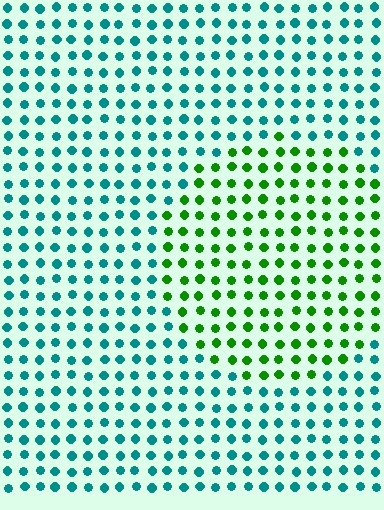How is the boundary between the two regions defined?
The boundary is defined purely by a slight shift in hue (about 61 degrees). Spacing, size, and orientation are identical on both sides.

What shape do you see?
I see a circle.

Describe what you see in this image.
The image is filled with small teal elements in a uniform arrangement. A circle-shaped region is visible where the elements are tinted to a slightly different hue, forming a subtle color boundary.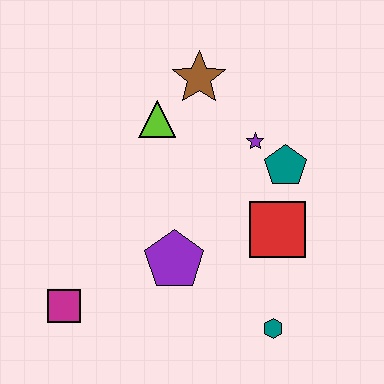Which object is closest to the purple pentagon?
The red square is closest to the purple pentagon.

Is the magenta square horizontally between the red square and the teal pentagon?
No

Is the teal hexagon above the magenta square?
No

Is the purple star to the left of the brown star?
No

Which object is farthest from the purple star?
The magenta square is farthest from the purple star.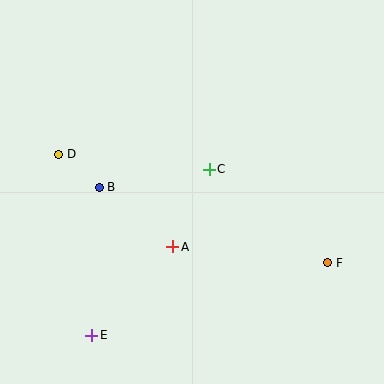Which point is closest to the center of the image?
Point C at (209, 169) is closest to the center.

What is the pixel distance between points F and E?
The distance between F and E is 247 pixels.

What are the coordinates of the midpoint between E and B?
The midpoint between E and B is at (96, 261).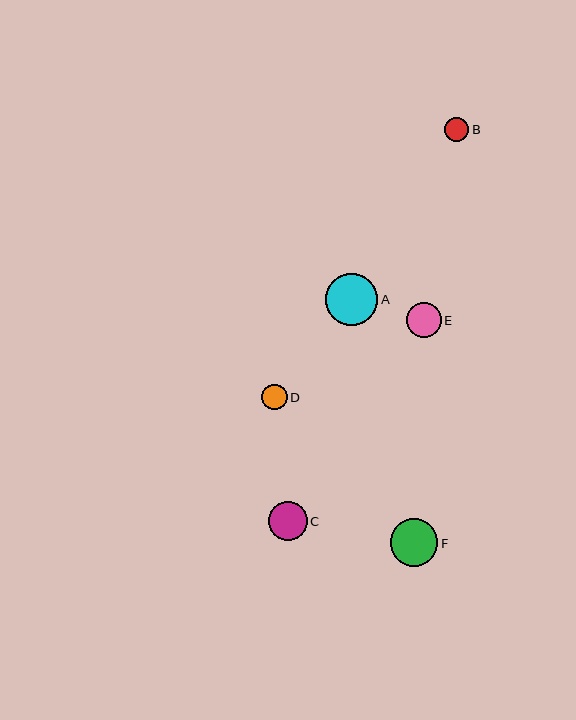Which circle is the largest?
Circle A is the largest with a size of approximately 52 pixels.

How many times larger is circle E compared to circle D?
Circle E is approximately 1.4 times the size of circle D.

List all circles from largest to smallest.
From largest to smallest: A, F, C, E, D, B.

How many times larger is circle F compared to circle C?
Circle F is approximately 1.2 times the size of circle C.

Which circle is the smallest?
Circle B is the smallest with a size of approximately 24 pixels.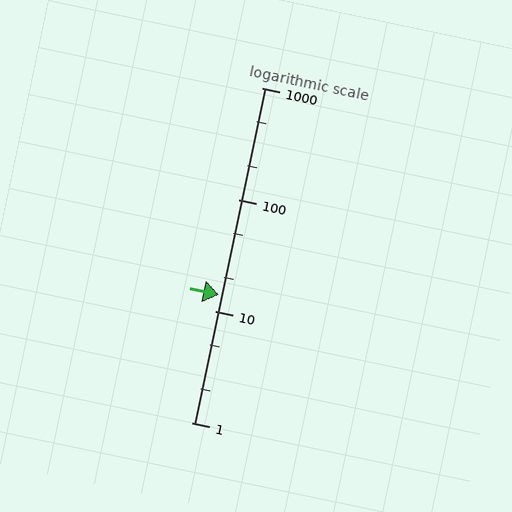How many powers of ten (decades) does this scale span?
The scale spans 3 decades, from 1 to 1000.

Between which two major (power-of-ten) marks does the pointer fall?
The pointer is between 10 and 100.